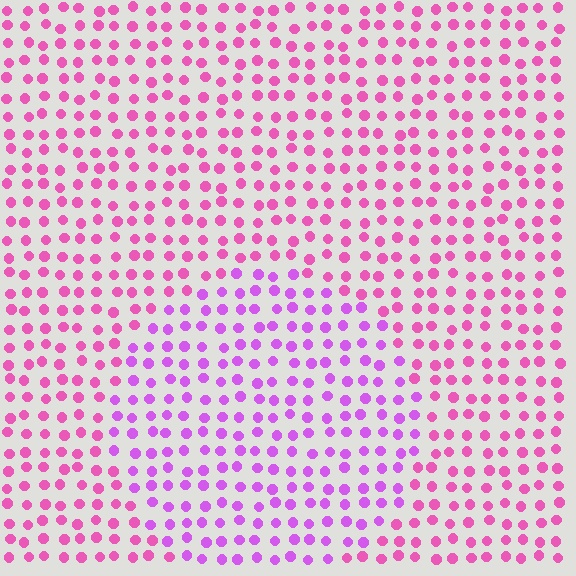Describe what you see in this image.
The image is filled with small pink elements in a uniform arrangement. A circle-shaped region is visible where the elements are tinted to a slightly different hue, forming a subtle color boundary.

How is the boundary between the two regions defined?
The boundary is defined purely by a slight shift in hue (about 31 degrees). Spacing, size, and orientation are identical on both sides.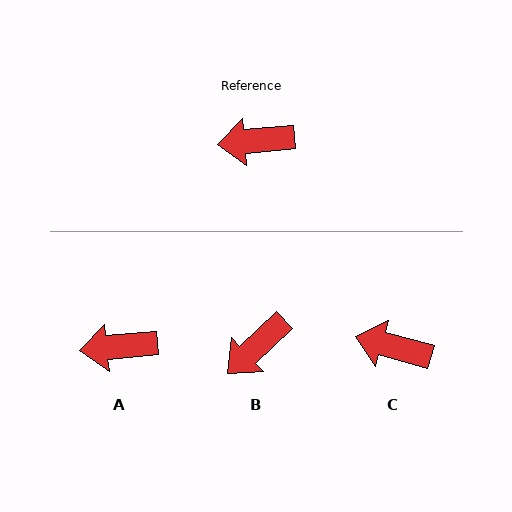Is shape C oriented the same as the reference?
No, it is off by about 21 degrees.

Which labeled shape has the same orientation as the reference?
A.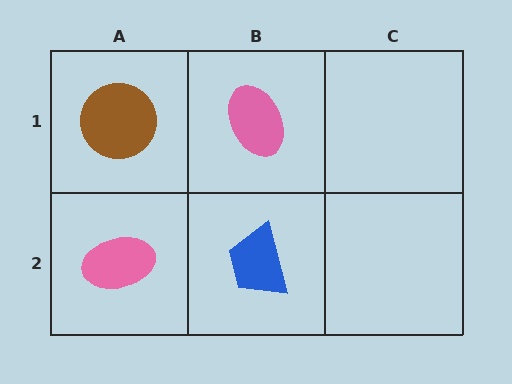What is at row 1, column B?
A pink ellipse.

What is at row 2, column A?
A pink ellipse.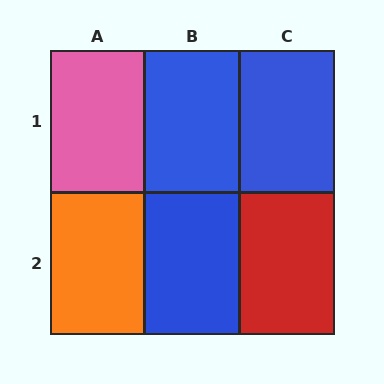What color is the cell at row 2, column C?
Red.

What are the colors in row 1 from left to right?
Pink, blue, blue.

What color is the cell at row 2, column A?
Orange.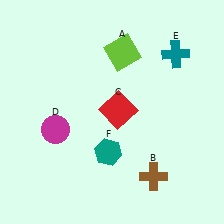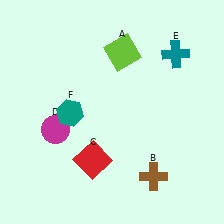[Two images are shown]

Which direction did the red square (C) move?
The red square (C) moved down.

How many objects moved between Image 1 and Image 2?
2 objects moved between the two images.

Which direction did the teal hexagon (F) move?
The teal hexagon (F) moved up.